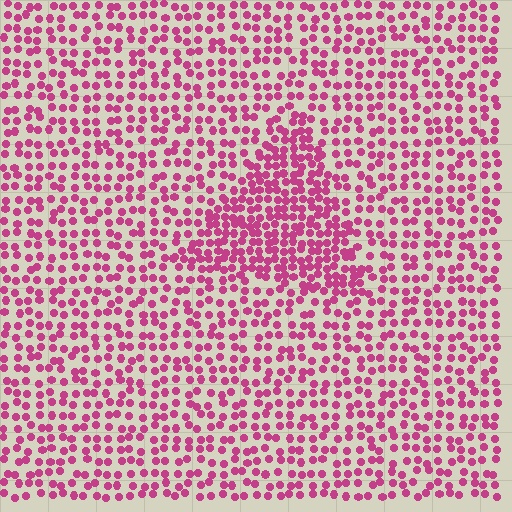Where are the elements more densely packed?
The elements are more densely packed inside the triangle boundary.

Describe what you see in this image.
The image contains small magenta elements arranged at two different densities. A triangle-shaped region is visible where the elements are more densely packed than the surrounding area.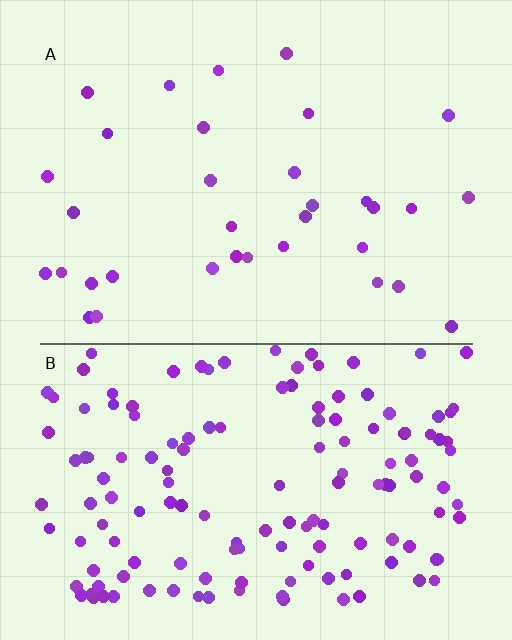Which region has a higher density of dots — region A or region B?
B (the bottom).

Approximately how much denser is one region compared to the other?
Approximately 4.4× — region B over region A.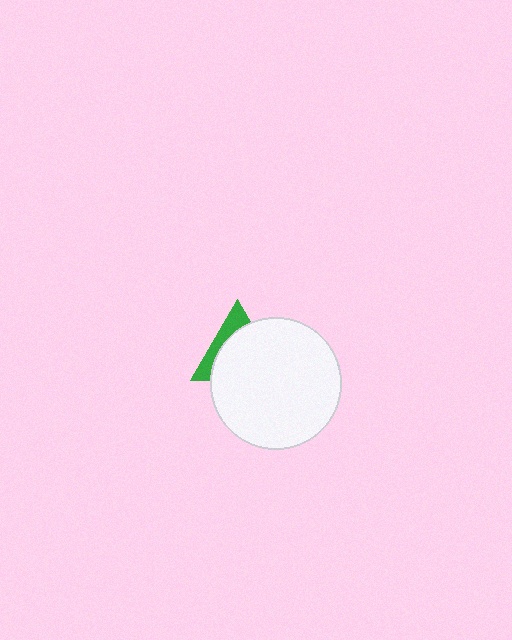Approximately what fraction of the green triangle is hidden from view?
Roughly 70% of the green triangle is hidden behind the white circle.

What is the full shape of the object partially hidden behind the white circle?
The partially hidden object is a green triangle.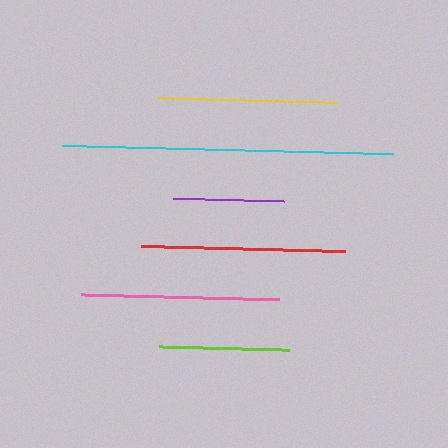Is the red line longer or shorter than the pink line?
The red line is longer than the pink line.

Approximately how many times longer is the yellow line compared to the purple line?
The yellow line is approximately 1.6 times the length of the purple line.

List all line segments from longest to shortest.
From longest to shortest: cyan, red, pink, yellow, lime, purple.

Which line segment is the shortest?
The purple line is the shortest at approximately 111 pixels.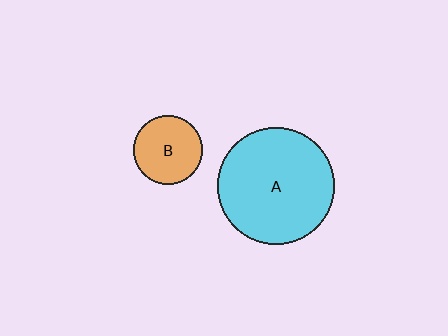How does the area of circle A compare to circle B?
Approximately 2.9 times.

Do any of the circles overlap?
No, none of the circles overlap.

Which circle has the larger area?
Circle A (cyan).